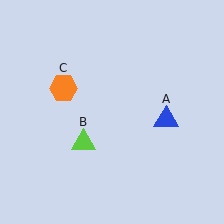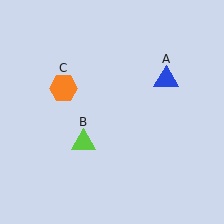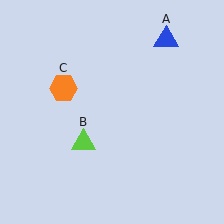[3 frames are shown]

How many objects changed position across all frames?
1 object changed position: blue triangle (object A).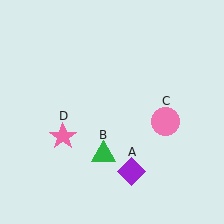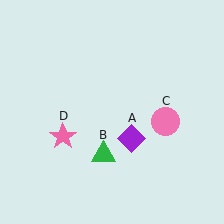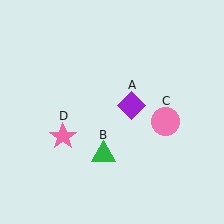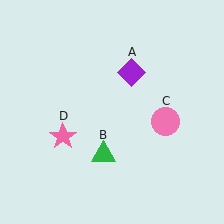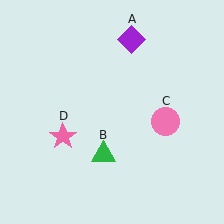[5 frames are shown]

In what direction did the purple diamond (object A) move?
The purple diamond (object A) moved up.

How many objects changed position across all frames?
1 object changed position: purple diamond (object A).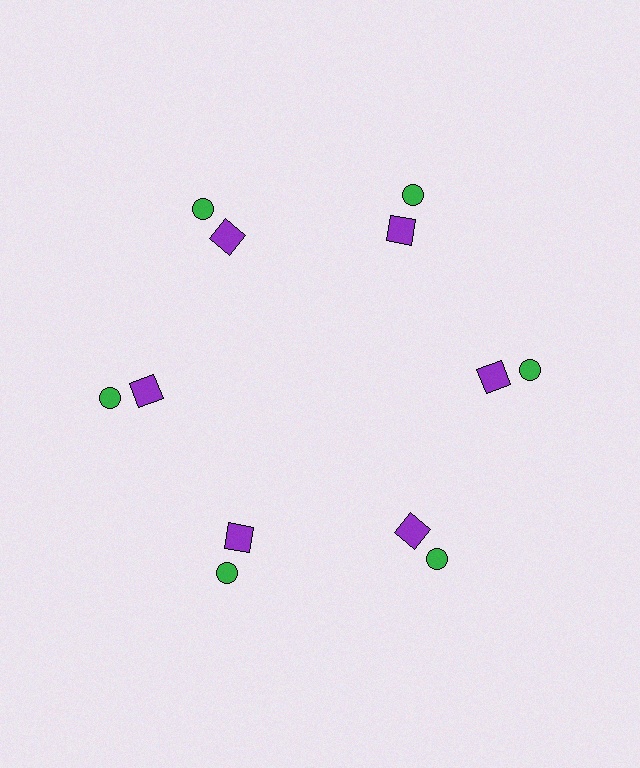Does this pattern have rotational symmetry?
Yes, this pattern has 6-fold rotational symmetry. It looks the same after rotating 60 degrees around the center.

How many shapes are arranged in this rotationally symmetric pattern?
There are 12 shapes, arranged in 6 groups of 2.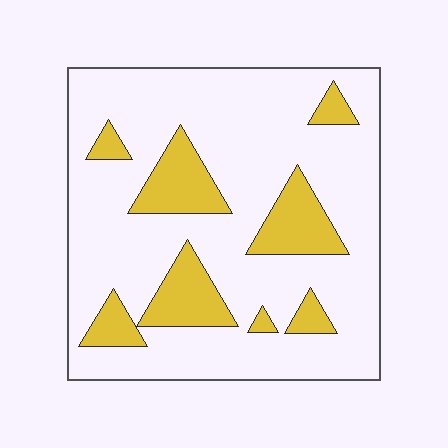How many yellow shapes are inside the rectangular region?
8.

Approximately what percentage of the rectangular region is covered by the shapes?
Approximately 20%.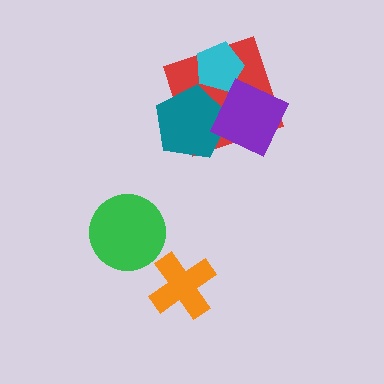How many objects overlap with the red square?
3 objects overlap with the red square.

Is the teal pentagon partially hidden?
Yes, it is partially covered by another shape.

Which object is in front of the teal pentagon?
The purple diamond is in front of the teal pentagon.